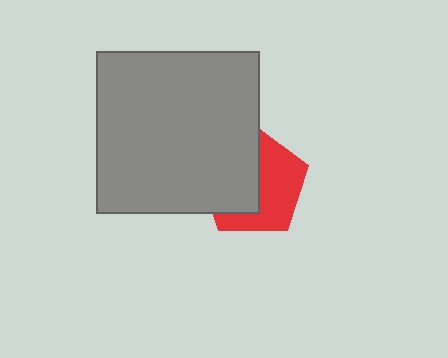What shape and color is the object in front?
The object in front is a gray square.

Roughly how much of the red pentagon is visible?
About half of it is visible (roughly 51%).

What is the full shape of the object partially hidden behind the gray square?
The partially hidden object is a red pentagon.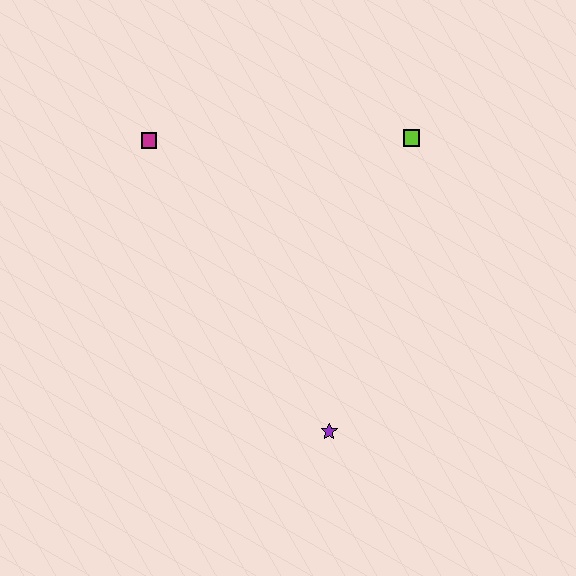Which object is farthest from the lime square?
The purple star is farthest from the lime square.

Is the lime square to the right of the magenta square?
Yes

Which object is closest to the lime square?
The magenta square is closest to the lime square.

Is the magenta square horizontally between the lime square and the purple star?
No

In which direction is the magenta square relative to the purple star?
The magenta square is above the purple star.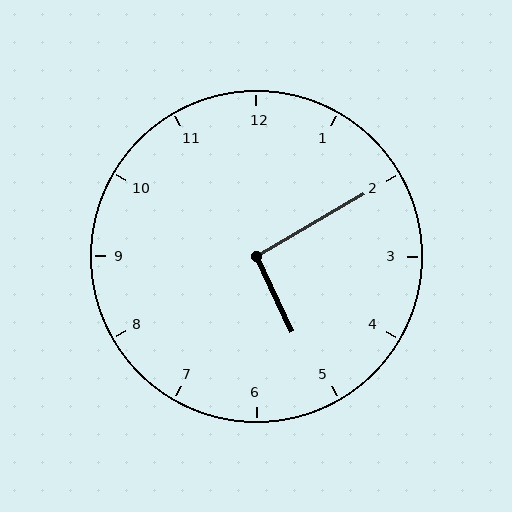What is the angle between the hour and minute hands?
Approximately 95 degrees.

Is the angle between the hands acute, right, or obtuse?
It is right.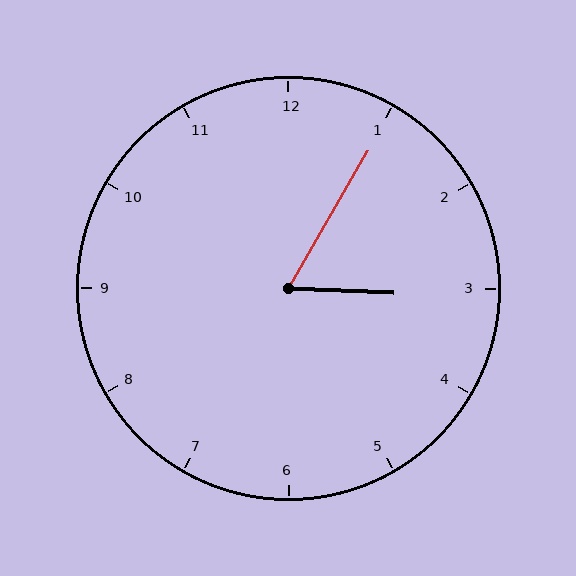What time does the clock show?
3:05.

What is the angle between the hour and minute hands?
Approximately 62 degrees.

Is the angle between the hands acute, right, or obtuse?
It is acute.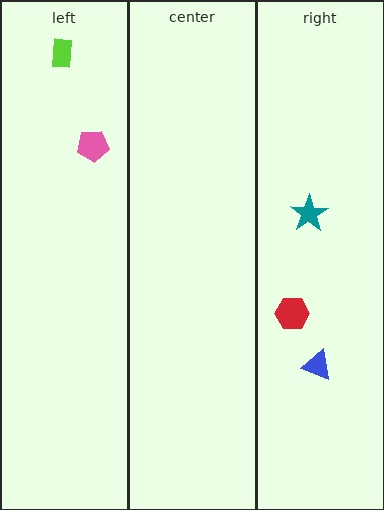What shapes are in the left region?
The lime rectangle, the pink pentagon.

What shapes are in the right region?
The teal star, the red hexagon, the blue triangle.